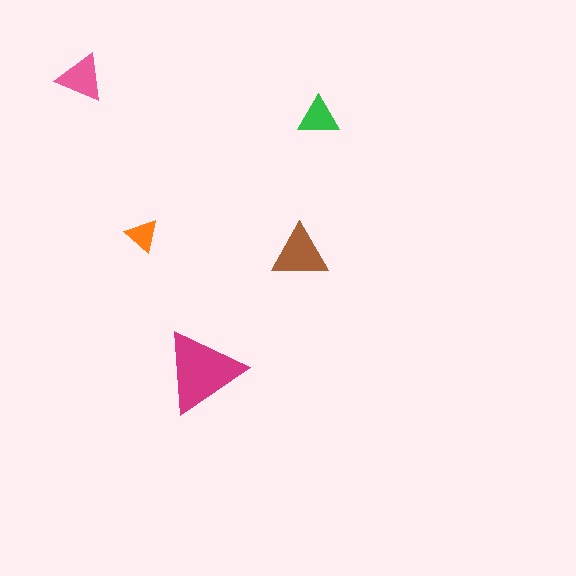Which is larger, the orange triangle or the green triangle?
The green one.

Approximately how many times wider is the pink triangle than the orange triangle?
About 1.5 times wider.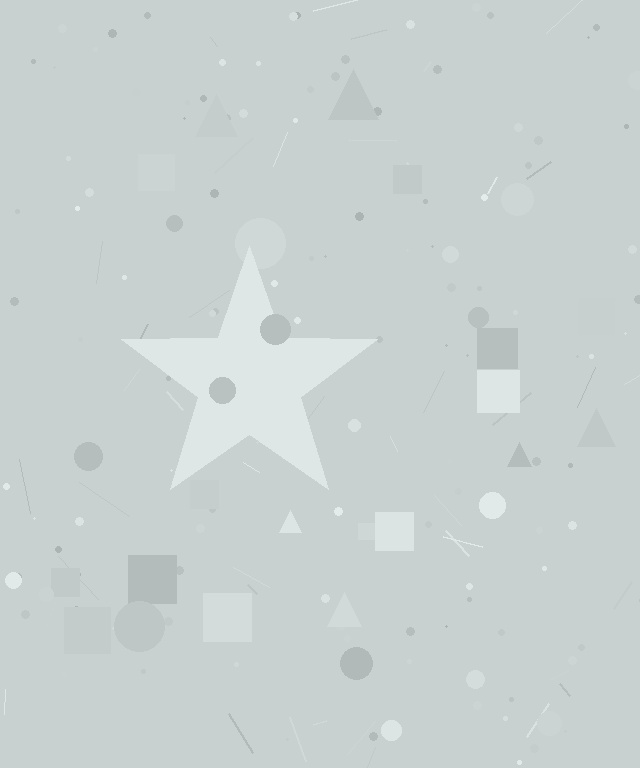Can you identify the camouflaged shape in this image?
The camouflaged shape is a star.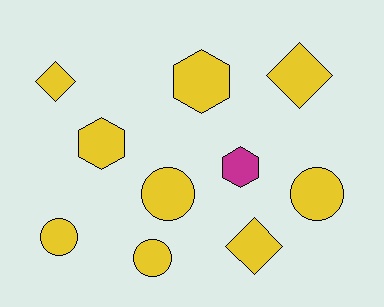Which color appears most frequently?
Yellow, with 9 objects.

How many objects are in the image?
There are 10 objects.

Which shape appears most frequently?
Circle, with 4 objects.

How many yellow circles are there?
There are 4 yellow circles.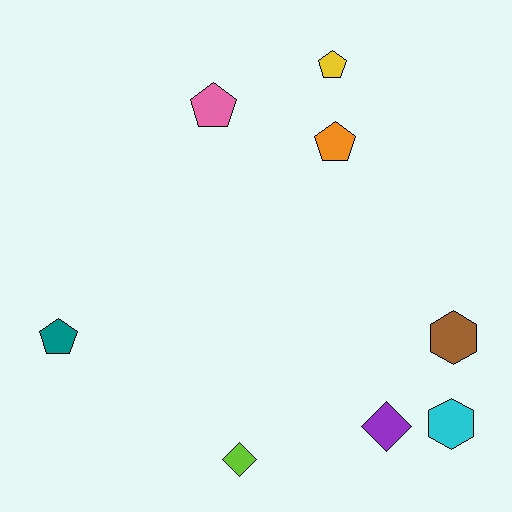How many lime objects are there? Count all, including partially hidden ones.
There is 1 lime object.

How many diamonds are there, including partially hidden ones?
There are 2 diamonds.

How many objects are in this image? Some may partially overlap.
There are 8 objects.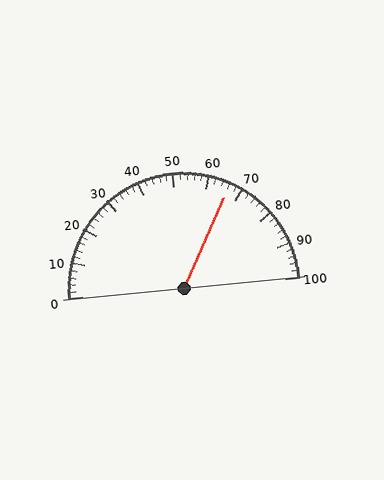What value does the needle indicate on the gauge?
The needle indicates approximately 66.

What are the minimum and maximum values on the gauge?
The gauge ranges from 0 to 100.